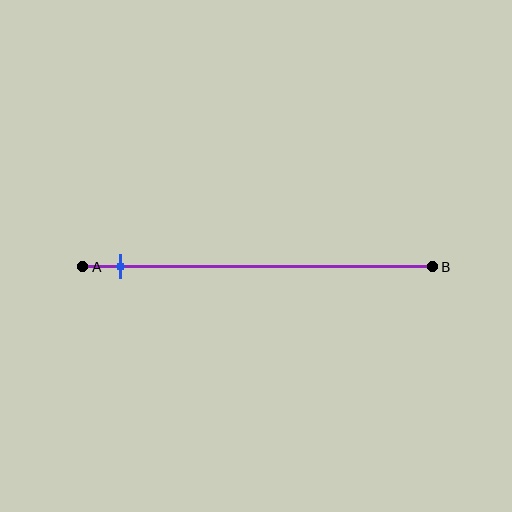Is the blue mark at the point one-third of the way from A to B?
No, the mark is at about 10% from A, not at the 33% one-third point.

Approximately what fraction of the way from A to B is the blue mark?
The blue mark is approximately 10% of the way from A to B.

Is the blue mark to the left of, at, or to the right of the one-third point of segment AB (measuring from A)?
The blue mark is to the left of the one-third point of segment AB.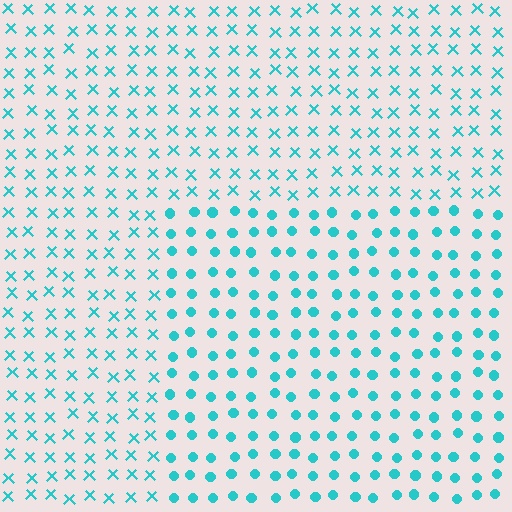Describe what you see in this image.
The image is filled with small cyan elements arranged in a uniform grid. A rectangle-shaped region contains circles, while the surrounding area contains X marks. The boundary is defined purely by the change in element shape.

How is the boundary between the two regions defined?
The boundary is defined by a change in element shape: circles inside vs. X marks outside. All elements share the same color and spacing.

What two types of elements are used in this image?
The image uses circles inside the rectangle region and X marks outside it.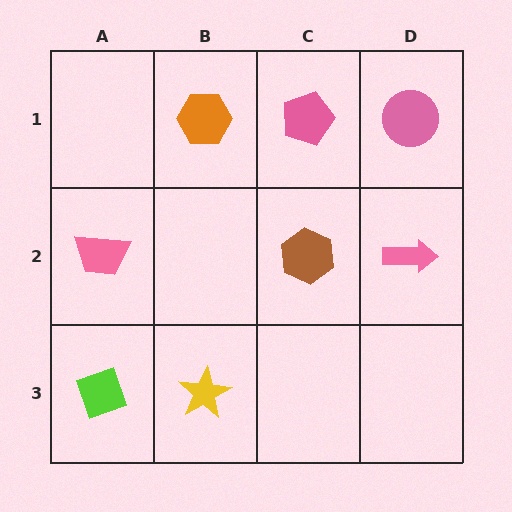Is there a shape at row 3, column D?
No, that cell is empty.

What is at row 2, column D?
A pink arrow.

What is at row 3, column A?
A lime diamond.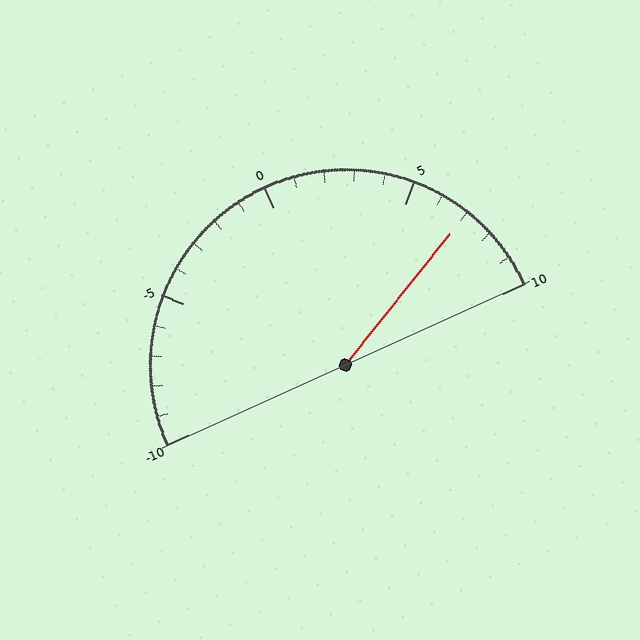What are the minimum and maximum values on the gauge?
The gauge ranges from -10 to 10.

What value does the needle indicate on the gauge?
The needle indicates approximately 7.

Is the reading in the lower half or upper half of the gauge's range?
The reading is in the upper half of the range (-10 to 10).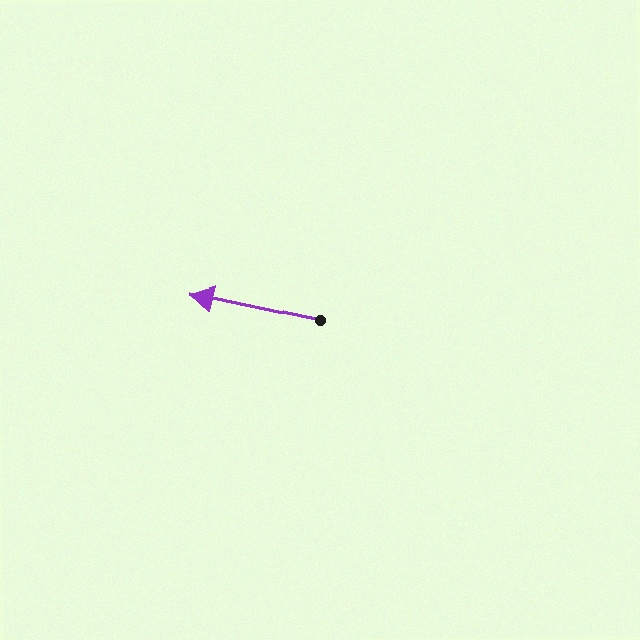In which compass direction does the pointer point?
West.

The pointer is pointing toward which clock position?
Roughly 9 o'clock.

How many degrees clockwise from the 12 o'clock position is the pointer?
Approximately 282 degrees.